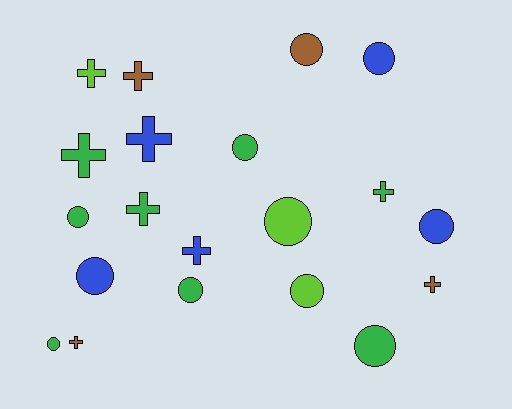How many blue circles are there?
There are 3 blue circles.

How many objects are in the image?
There are 20 objects.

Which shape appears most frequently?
Circle, with 11 objects.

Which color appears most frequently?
Green, with 8 objects.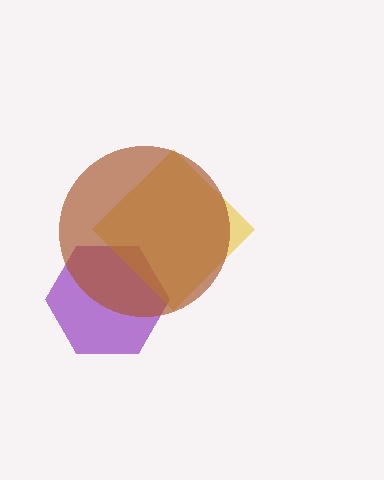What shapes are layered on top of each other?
The layered shapes are: a purple hexagon, a yellow diamond, a brown circle.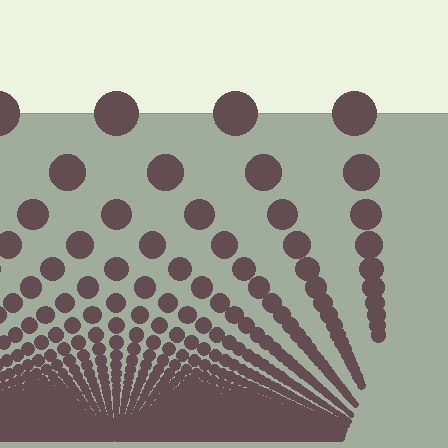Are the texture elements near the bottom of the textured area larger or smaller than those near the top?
Smaller. The gradient is inverted — elements near the bottom are smaller and denser.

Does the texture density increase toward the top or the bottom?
Density increases toward the bottom.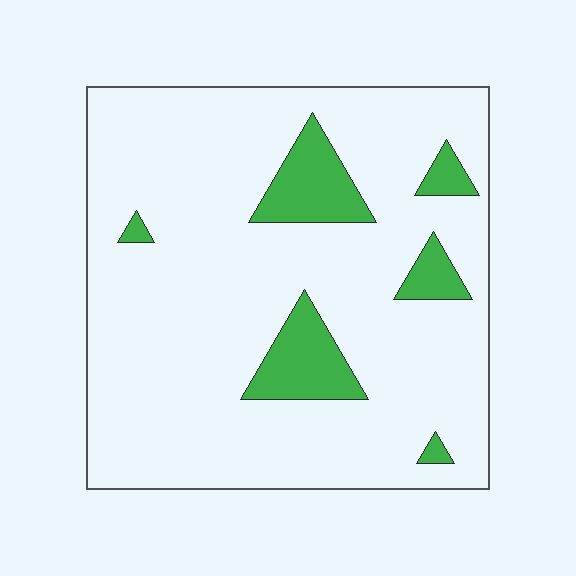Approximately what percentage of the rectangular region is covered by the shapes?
Approximately 15%.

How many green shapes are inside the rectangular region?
6.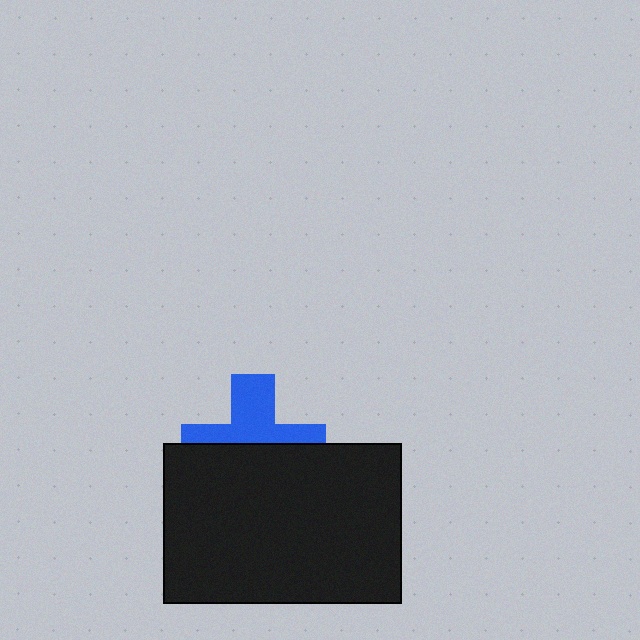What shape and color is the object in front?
The object in front is a black rectangle.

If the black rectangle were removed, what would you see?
You would see the complete blue cross.